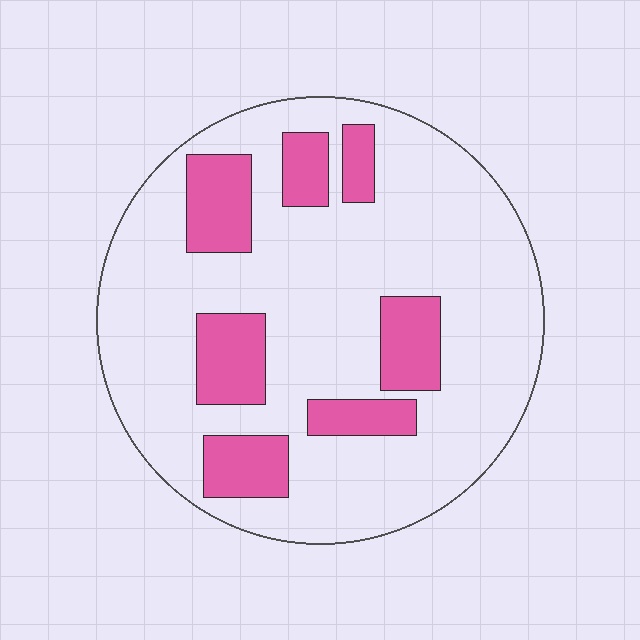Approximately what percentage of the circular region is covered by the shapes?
Approximately 20%.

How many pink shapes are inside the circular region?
7.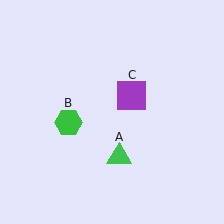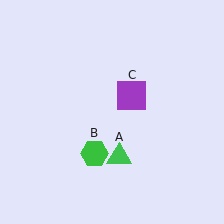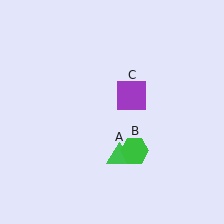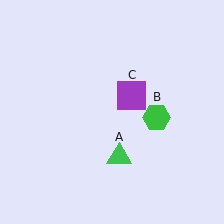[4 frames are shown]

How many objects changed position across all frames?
1 object changed position: green hexagon (object B).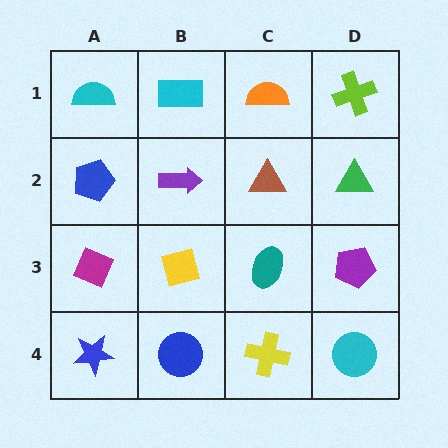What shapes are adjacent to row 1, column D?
A green triangle (row 2, column D), an orange semicircle (row 1, column C).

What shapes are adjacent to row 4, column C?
A teal ellipse (row 3, column C), a blue circle (row 4, column B), a cyan circle (row 4, column D).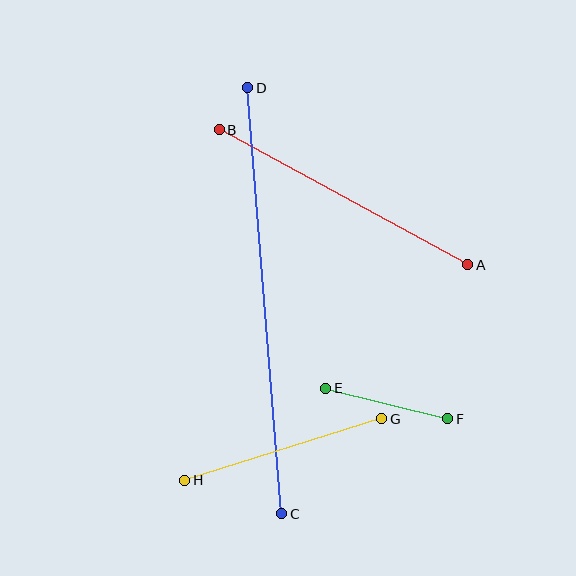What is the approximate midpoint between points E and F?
The midpoint is at approximately (387, 403) pixels.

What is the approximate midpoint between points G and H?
The midpoint is at approximately (283, 449) pixels.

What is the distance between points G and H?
The distance is approximately 206 pixels.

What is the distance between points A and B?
The distance is approximately 283 pixels.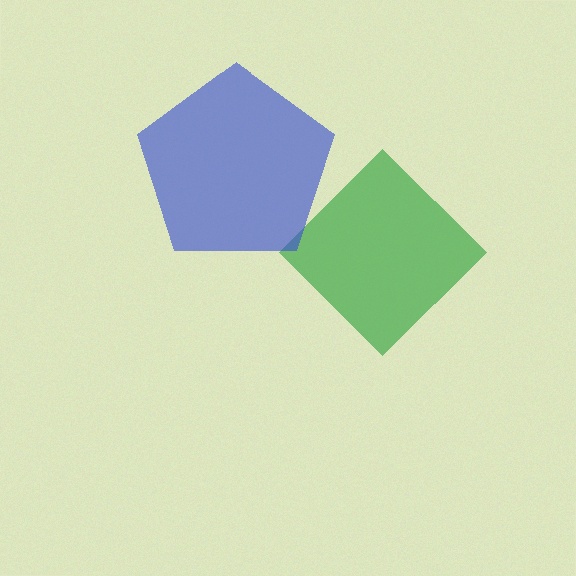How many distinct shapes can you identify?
There are 2 distinct shapes: a green diamond, a blue pentagon.